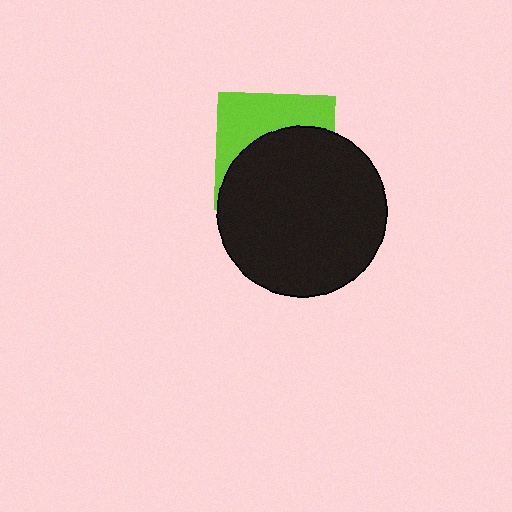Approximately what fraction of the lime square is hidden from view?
Roughly 60% of the lime square is hidden behind the black circle.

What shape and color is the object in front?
The object in front is a black circle.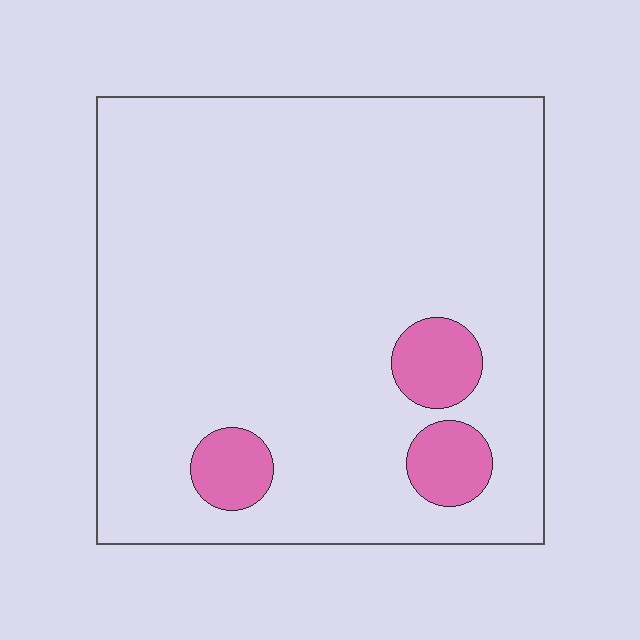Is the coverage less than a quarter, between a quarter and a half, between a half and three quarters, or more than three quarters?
Less than a quarter.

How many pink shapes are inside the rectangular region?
3.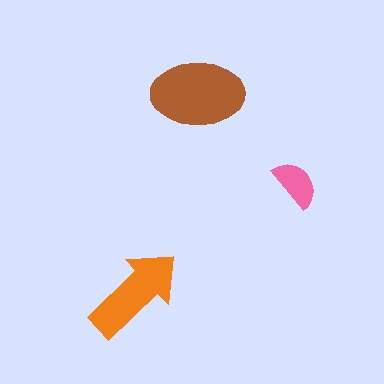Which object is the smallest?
The pink semicircle.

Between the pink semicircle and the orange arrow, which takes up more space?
The orange arrow.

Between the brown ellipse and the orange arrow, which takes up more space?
The brown ellipse.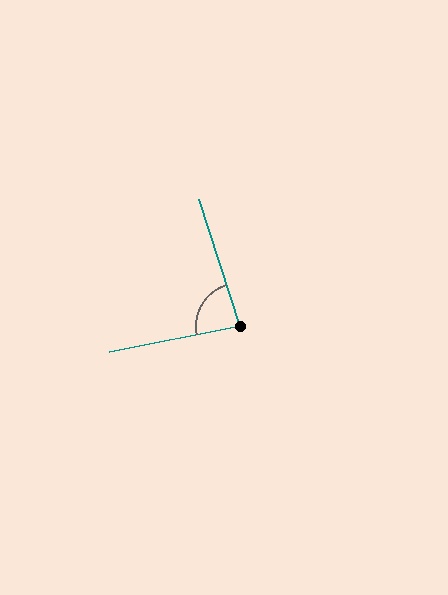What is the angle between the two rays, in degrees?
Approximately 83 degrees.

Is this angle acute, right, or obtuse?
It is acute.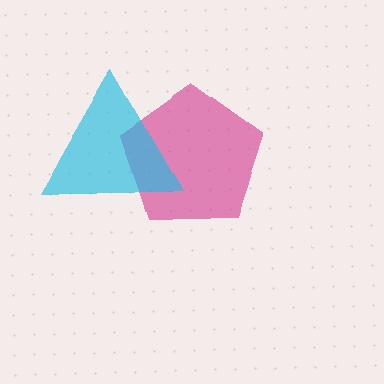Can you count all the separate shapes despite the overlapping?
Yes, there are 2 separate shapes.